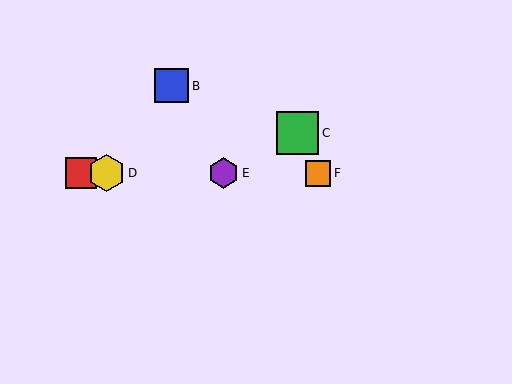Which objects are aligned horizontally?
Objects A, D, E, F are aligned horizontally.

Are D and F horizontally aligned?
Yes, both are at y≈173.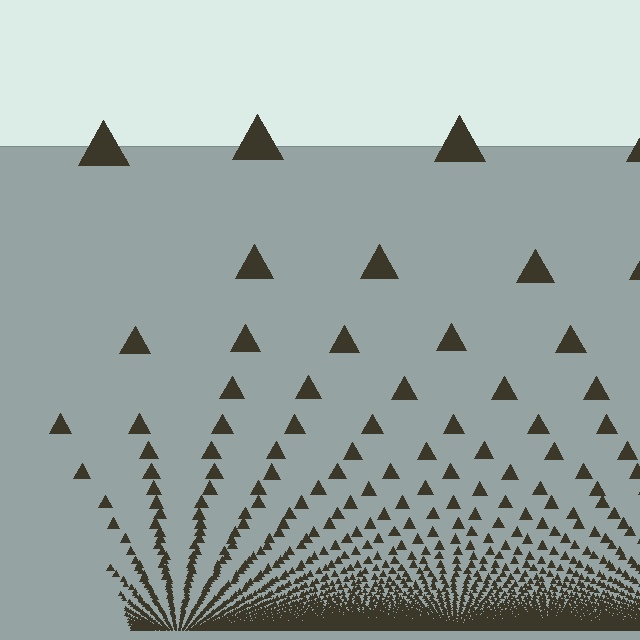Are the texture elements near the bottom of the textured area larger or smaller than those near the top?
Smaller. The gradient is inverted — elements near the bottom are smaller and denser.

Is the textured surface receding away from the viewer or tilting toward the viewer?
The surface appears to tilt toward the viewer. Texture elements get larger and sparser toward the top.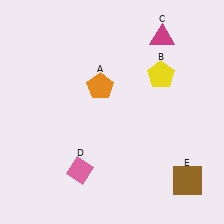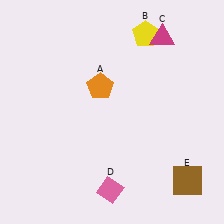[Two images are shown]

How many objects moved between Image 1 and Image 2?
2 objects moved between the two images.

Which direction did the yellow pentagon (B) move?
The yellow pentagon (B) moved up.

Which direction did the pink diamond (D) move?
The pink diamond (D) moved right.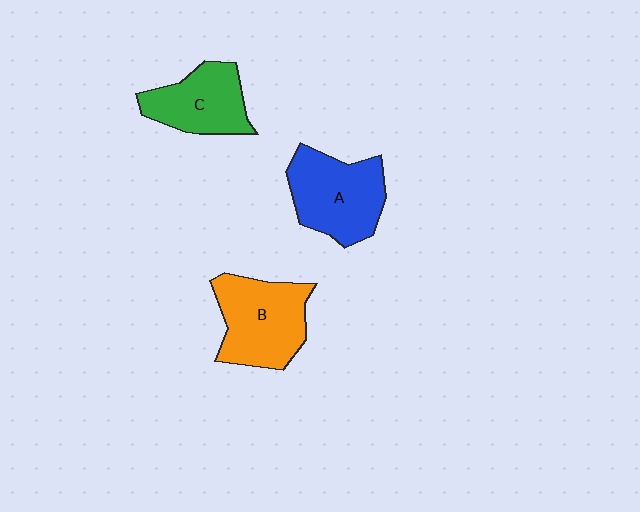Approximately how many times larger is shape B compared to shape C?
Approximately 1.3 times.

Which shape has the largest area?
Shape B (orange).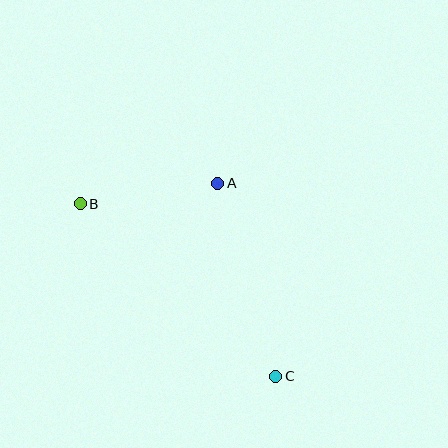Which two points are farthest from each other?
Points B and C are farthest from each other.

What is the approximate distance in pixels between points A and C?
The distance between A and C is approximately 202 pixels.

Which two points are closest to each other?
Points A and B are closest to each other.